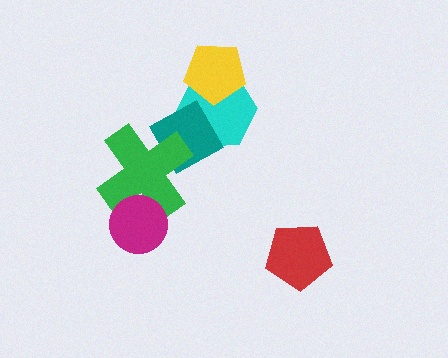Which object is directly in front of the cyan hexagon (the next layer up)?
The teal diamond is directly in front of the cyan hexagon.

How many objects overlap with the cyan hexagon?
2 objects overlap with the cyan hexagon.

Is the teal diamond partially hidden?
Yes, it is partially covered by another shape.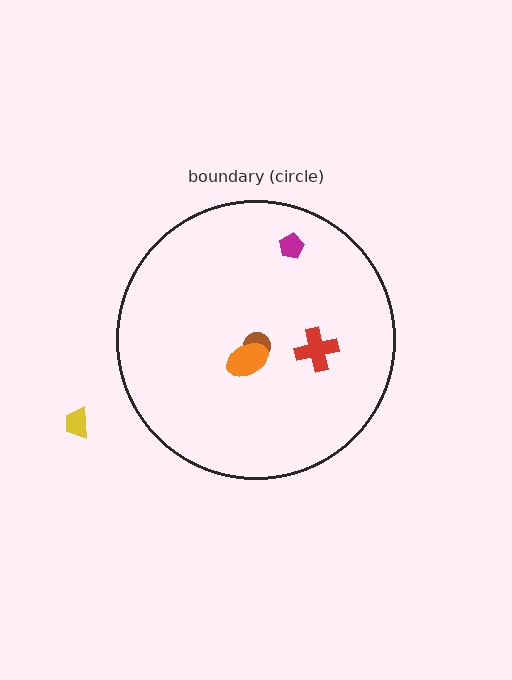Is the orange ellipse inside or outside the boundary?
Inside.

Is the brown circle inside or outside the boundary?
Inside.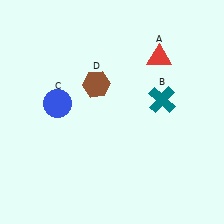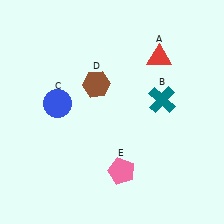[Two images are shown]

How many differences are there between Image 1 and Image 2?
There is 1 difference between the two images.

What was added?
A pink pentagon (E) was added in Image 2.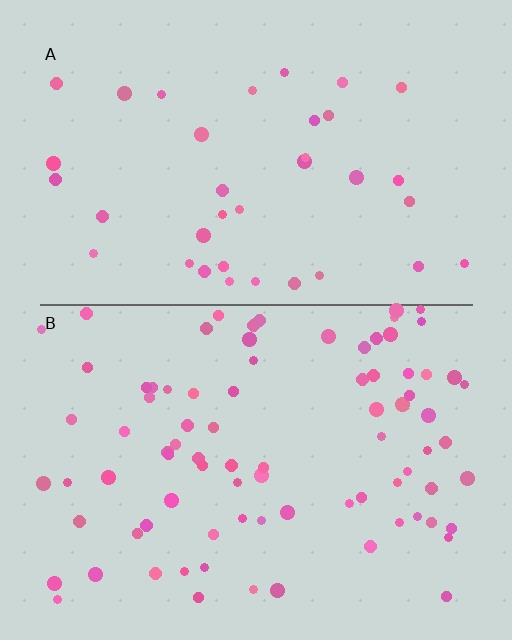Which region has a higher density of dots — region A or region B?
B (the bottom).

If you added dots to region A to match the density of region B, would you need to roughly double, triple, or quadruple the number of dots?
Approximately double.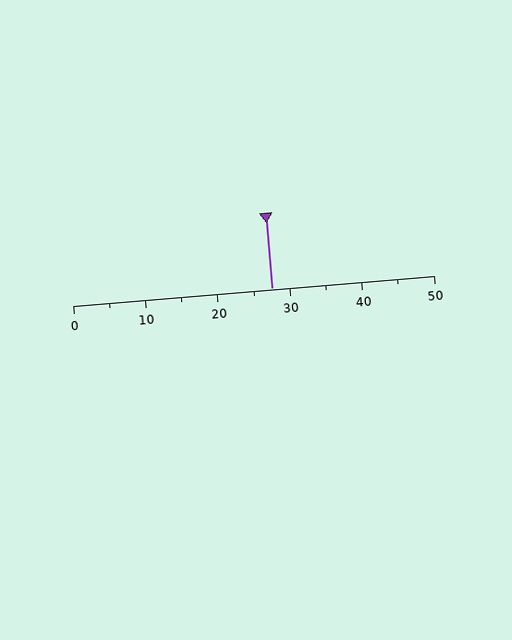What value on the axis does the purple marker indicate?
The marker indicates approximately 27.5.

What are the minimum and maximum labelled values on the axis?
The axis runs from 0 to 50.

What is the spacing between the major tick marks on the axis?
The major ticks are spaced 10 apart.